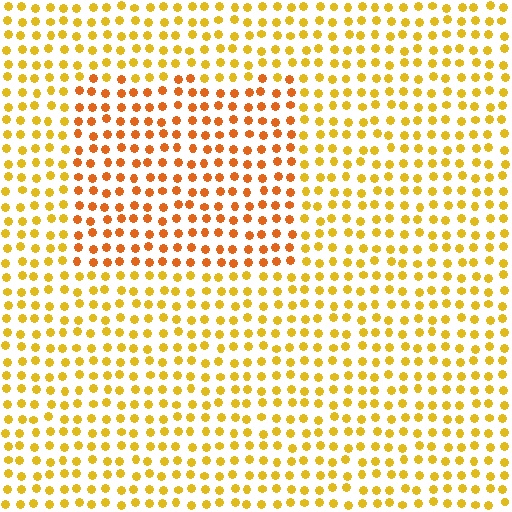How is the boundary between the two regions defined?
The boundary is defined purely by a slight shift in hue (about 27 degrees). Spacing, size, and orientation are identical on both sides.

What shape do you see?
I see a rectangle.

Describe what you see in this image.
The image is filled with small yellow elements in a uniform arrangement. A rectangle-shaped region is visible where the elements are tinted to a slightly different hue, forming a subtle color boundary.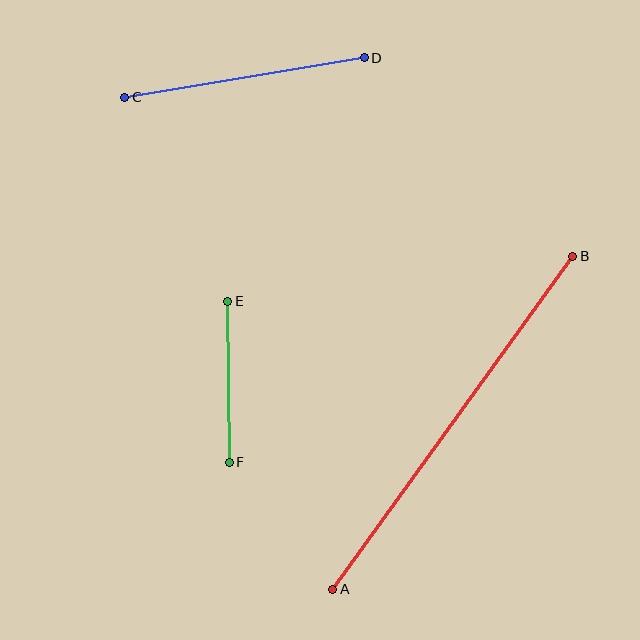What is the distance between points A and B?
The distance is approximately 410 pixels.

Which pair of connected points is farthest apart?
Points A and B are farthest apart.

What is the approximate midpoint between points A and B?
The midpoint is at approximately (453, 423) pixels.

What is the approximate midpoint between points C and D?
The midpoint is at approximately (245, 78) pixels.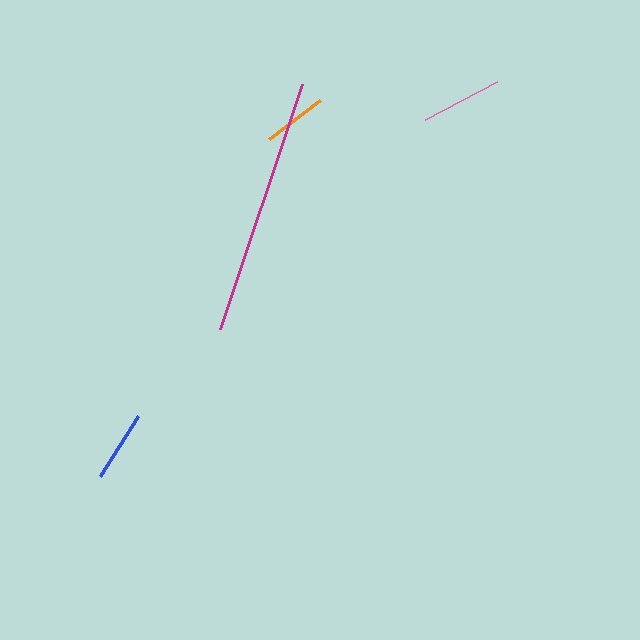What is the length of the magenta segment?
The magenta segment is approximately 258 pixels long.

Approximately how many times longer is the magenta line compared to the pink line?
The magenta line is approximately 3.2 times the length of the pink line.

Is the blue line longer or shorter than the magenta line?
The magenta line is longer than the blue line.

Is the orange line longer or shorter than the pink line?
The pink line is longer than the orange line.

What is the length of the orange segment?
The orange segment is approximately 64 pixels long.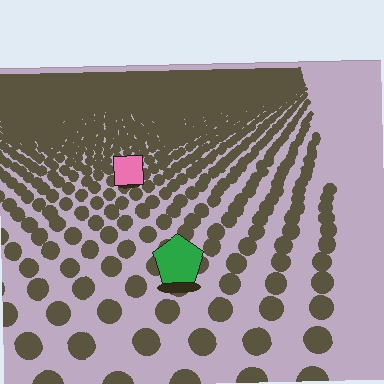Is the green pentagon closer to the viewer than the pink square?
Yes. The green pentagon is closer — you can tell from the texture gradient: the ground texture is coarser near it.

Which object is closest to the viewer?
The green pentagon is closest. The texture marks near it are larger and more spread out.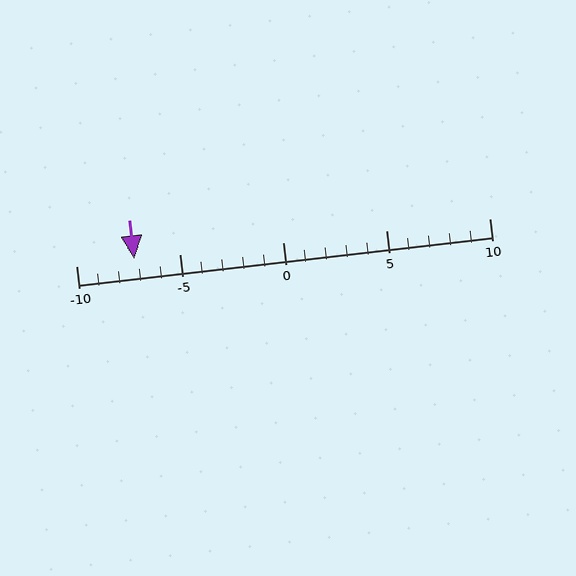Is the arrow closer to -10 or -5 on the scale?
The arrow is closer to -5.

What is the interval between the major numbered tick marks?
The major tick marks are spaced 5 units apart.